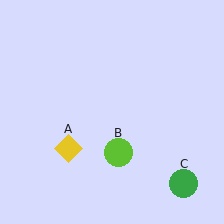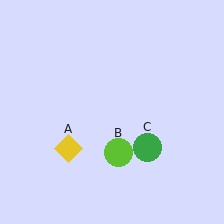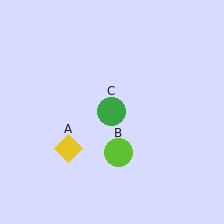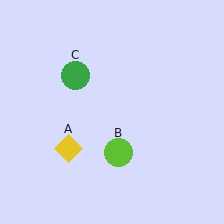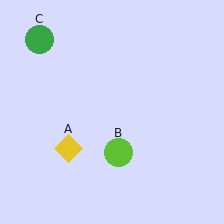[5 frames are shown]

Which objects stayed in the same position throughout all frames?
Yellow diamond (object A) and lime circle (object B) remained stationary.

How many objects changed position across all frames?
1 object changed position: green circle (object C).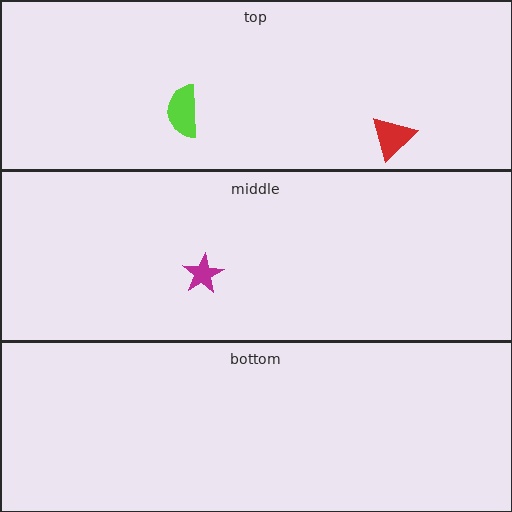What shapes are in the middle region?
The magenta star.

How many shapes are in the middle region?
1.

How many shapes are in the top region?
2.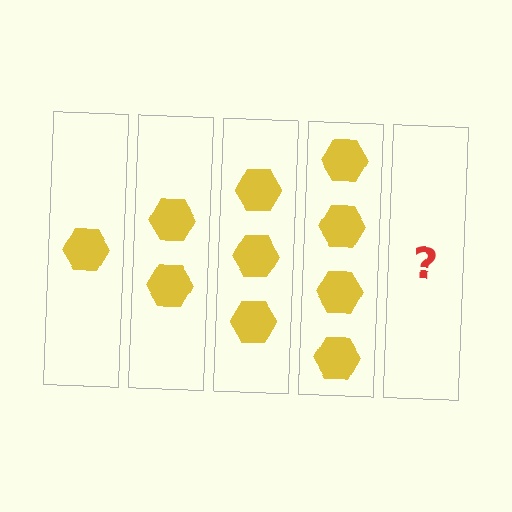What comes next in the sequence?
The next element should be 5 hexagons.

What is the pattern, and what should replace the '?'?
The pattern is that each step adds one more hexagon. The '?' should be 5 hexagons.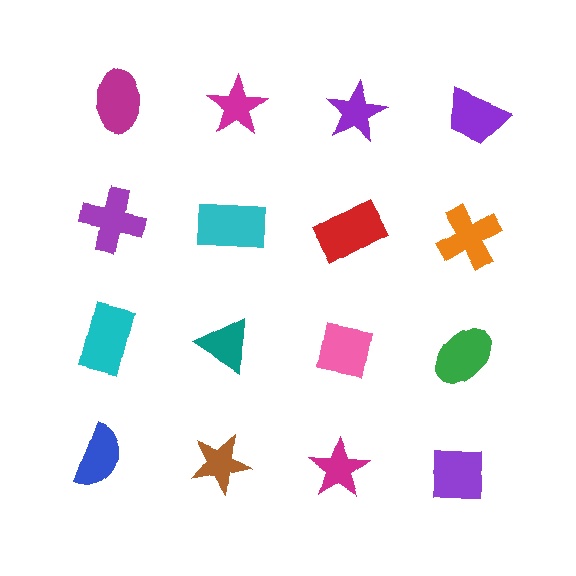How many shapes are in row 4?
4 shapes.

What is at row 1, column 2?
A magenta star.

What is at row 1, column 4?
A purple trapezoid.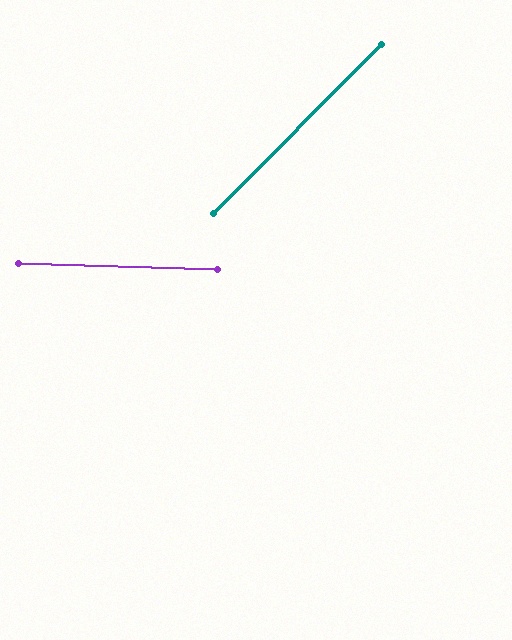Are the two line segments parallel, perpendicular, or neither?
Neither parallel nor perpendicular — they differ by about 47°.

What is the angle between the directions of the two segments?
Approximately 47 degrees.